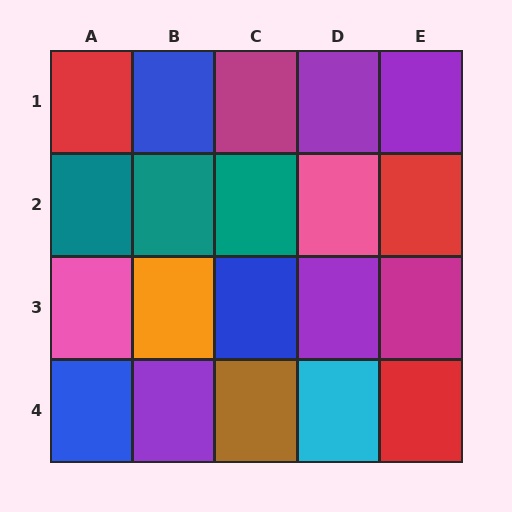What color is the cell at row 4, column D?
Cyan.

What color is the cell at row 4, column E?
Red.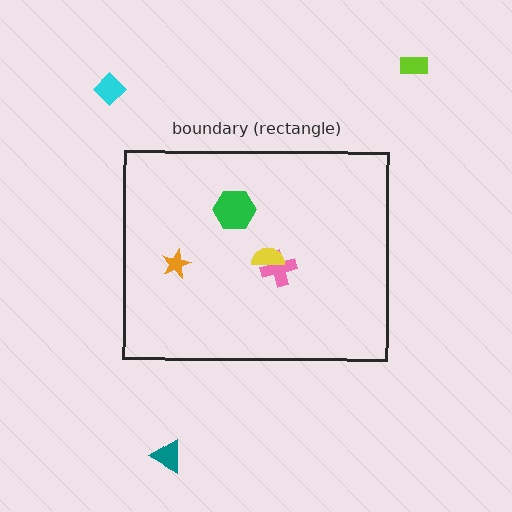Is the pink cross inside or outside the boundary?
Inside.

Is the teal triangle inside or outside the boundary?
Outside.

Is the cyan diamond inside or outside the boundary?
Outside.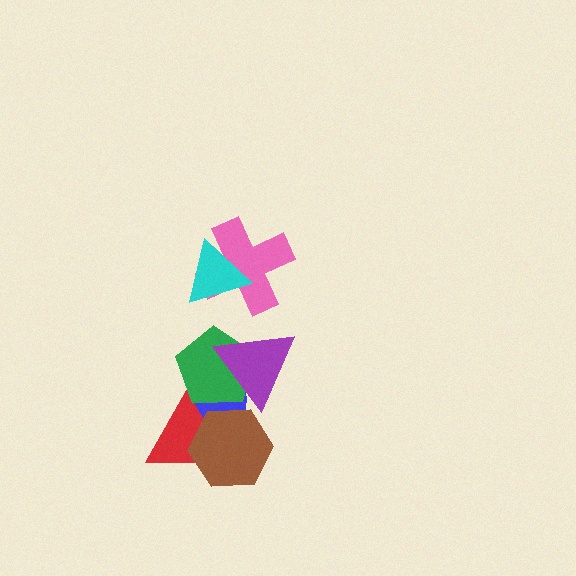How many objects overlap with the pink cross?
1 object overlaps with the pink cross.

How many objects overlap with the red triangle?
3 objects overlap with the red triangle.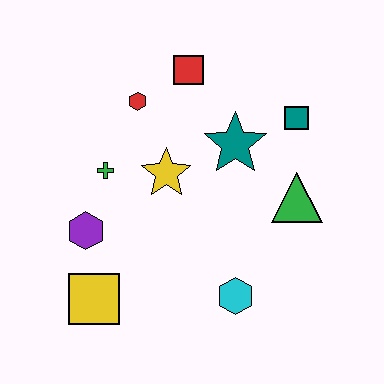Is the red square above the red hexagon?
Yes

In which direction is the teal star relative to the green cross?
The teal star is to the right of the green cross.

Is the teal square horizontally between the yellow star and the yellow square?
No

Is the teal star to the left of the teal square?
Yes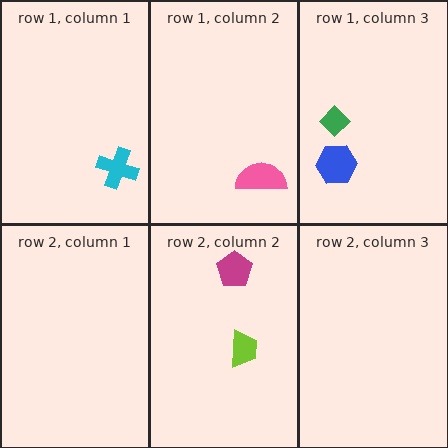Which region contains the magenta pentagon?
The row 2, column 2 region.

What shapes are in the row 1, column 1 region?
The cyan cross.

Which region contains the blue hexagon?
The row 1, column 3 region.